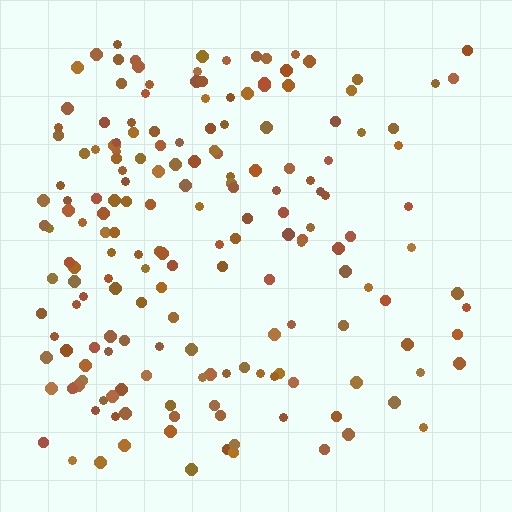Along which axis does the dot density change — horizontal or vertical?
Horizontal.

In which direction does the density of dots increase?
From right to left, with the left side densest.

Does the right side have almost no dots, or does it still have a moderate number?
Still a moderate number, just noticeably fewer than the left.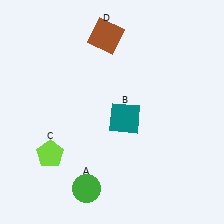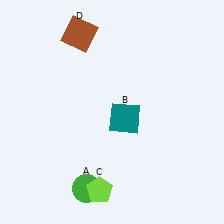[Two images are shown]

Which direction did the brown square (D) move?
The brown square (D) moved left.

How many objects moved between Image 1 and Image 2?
2 objects moved between the two images.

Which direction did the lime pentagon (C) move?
The lime pentagon (C) moved right.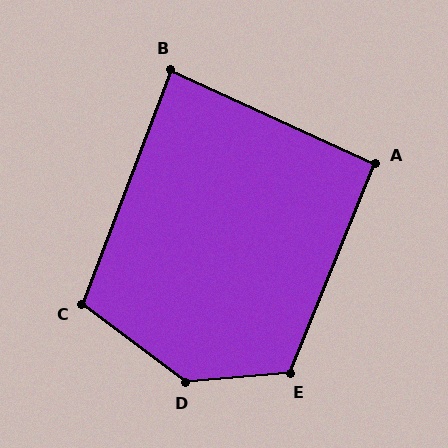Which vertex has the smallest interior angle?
B, at approximately 86 degrees.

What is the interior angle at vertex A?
Approximately 92 degrees (approximately right).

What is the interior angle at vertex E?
Approximately 117 degrees (obtuse).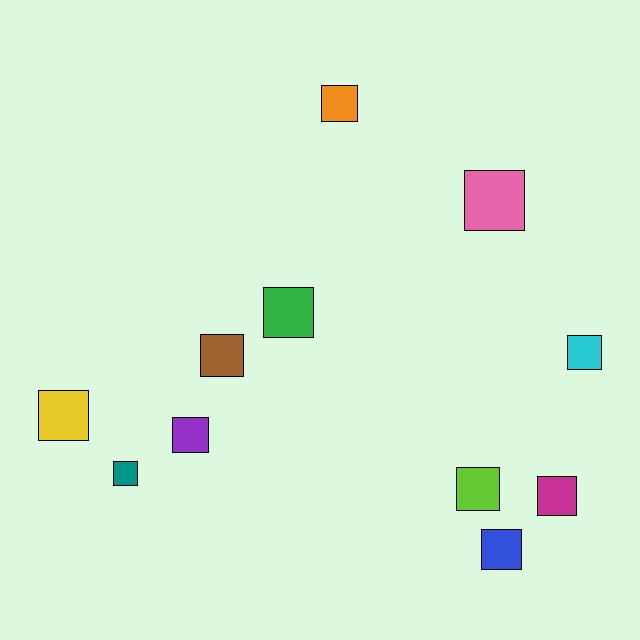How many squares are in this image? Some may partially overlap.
There are 11 squares.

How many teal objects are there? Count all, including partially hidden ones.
There is 1 teal object.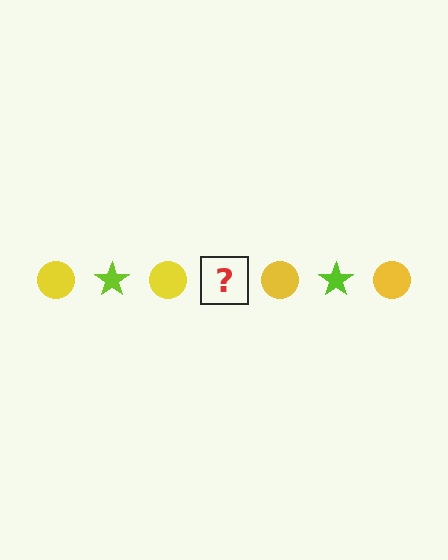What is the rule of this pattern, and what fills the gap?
The rule is that the pattern alternates between yellow circle and lime star. The gap should be filled with a lime star.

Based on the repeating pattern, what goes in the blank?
The blank should be a lime star.